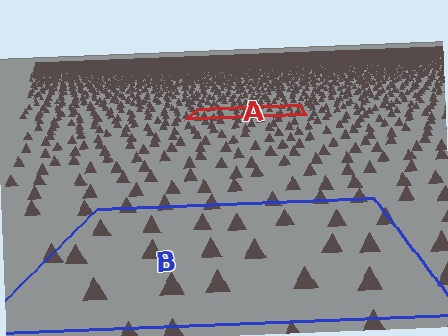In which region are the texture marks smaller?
The texture marks are smaller in region A, because it is farther away.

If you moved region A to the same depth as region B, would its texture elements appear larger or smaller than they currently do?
They would appear larger. At a closer depth, the same texture elements are projected at a bigger on-screen size.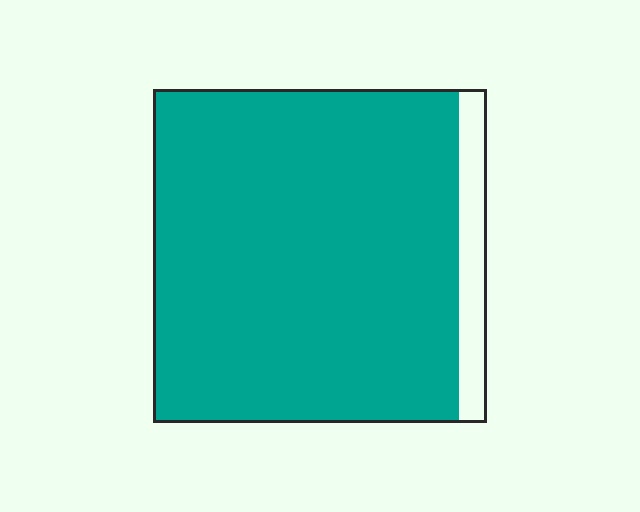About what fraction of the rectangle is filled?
About nine tenths (9/10).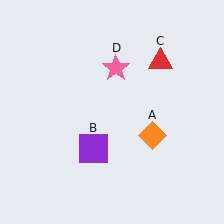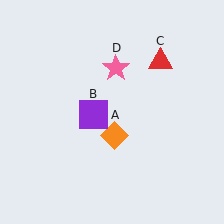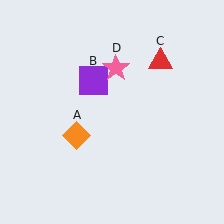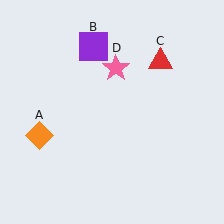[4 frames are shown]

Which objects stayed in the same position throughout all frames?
Red triangle (object C) and pink star (object D) remained stationary.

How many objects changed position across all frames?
2 objects changed position: orange diamond (object A), purple square (object B).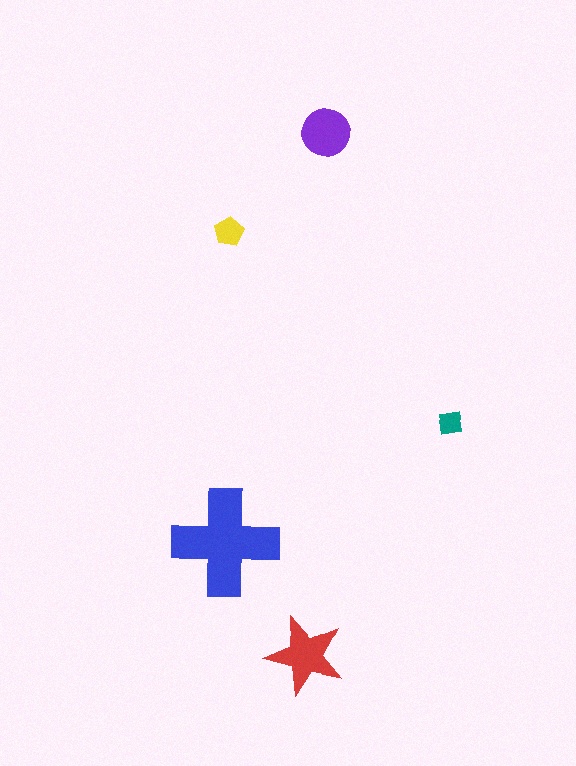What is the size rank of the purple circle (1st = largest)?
3rd.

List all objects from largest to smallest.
The blue cross, the red star, the purple circle, the yellow pentagon, the teal square.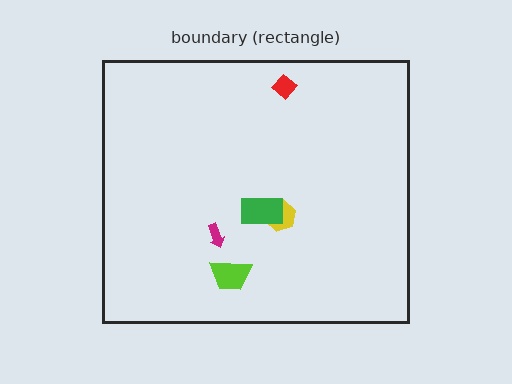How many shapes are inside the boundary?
5 inside, 0 outside.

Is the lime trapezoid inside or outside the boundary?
Inside.